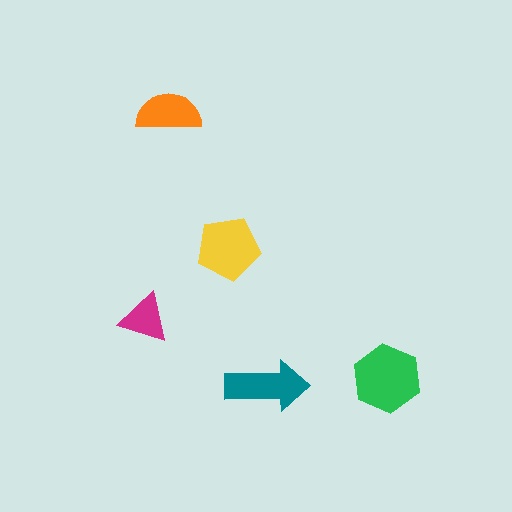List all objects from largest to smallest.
The green hexagon, the yellow pentagon, the teal arrow, the orange semicircle, the magenta triangle.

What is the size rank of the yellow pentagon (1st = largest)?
2nd.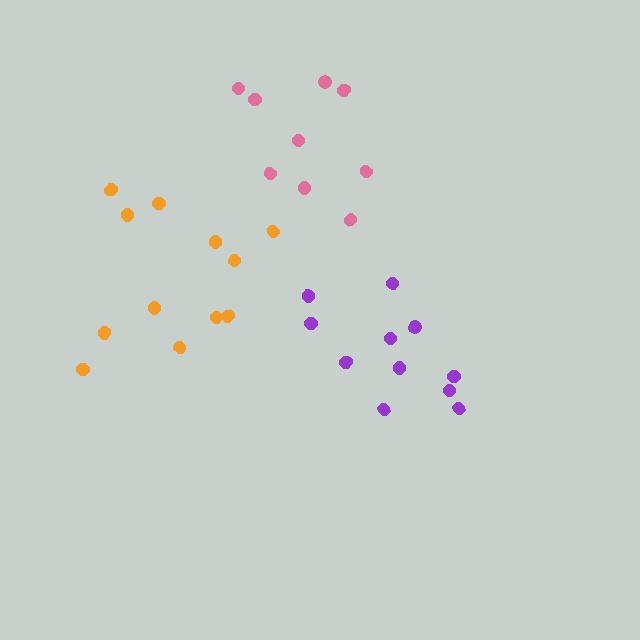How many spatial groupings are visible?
There are 3 spatial groupings.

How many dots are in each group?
Group 1: 12 dots, Group 2: 9 dots, Group 3: 11 dots (32 total).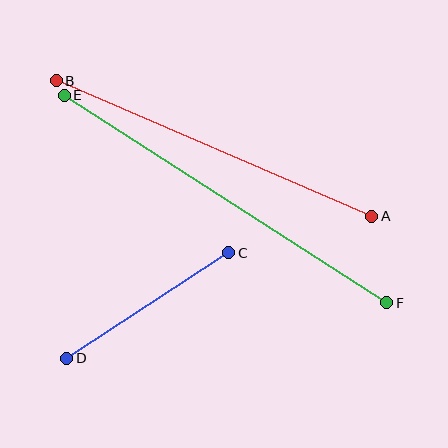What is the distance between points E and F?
The distance is approximately 384 pixels.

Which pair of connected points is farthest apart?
Points E and F are farthest apart.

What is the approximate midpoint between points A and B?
The midpoint is at approximately (214, 148) pixels.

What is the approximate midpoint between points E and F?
The midpoint is at approximately (225, 199) pixels.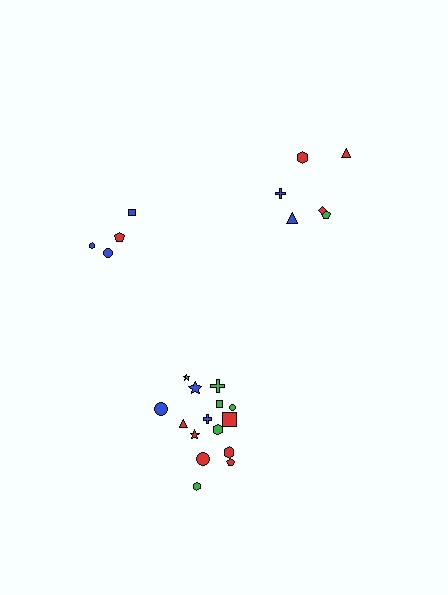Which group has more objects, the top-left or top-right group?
The top-right group.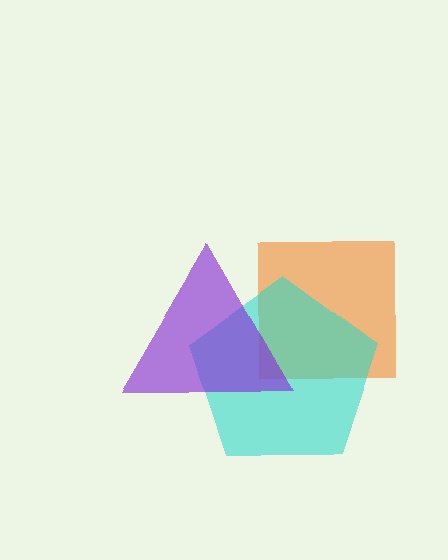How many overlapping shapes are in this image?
There are 3 overlapping shapes in the image.